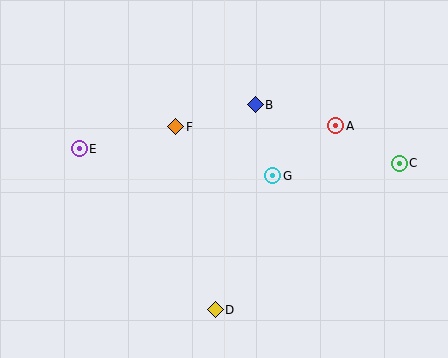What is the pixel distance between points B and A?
The distance between B and A is 83 pixels.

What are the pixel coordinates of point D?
Point D is at (215, 310).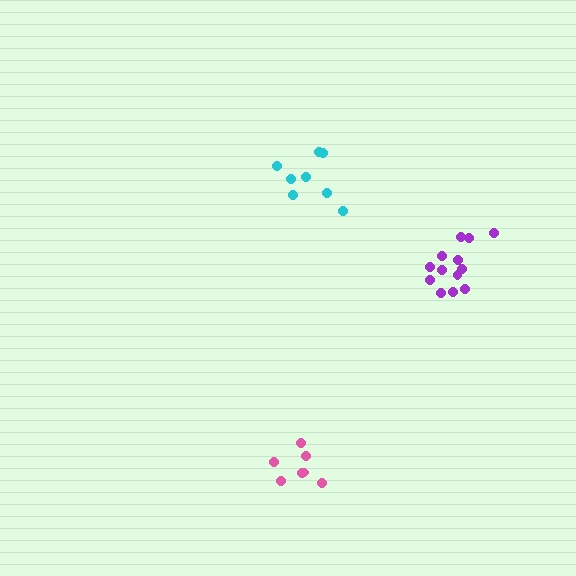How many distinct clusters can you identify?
There are 3 distinct clusters.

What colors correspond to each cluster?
The clusters are colored: purple, pink, cyan.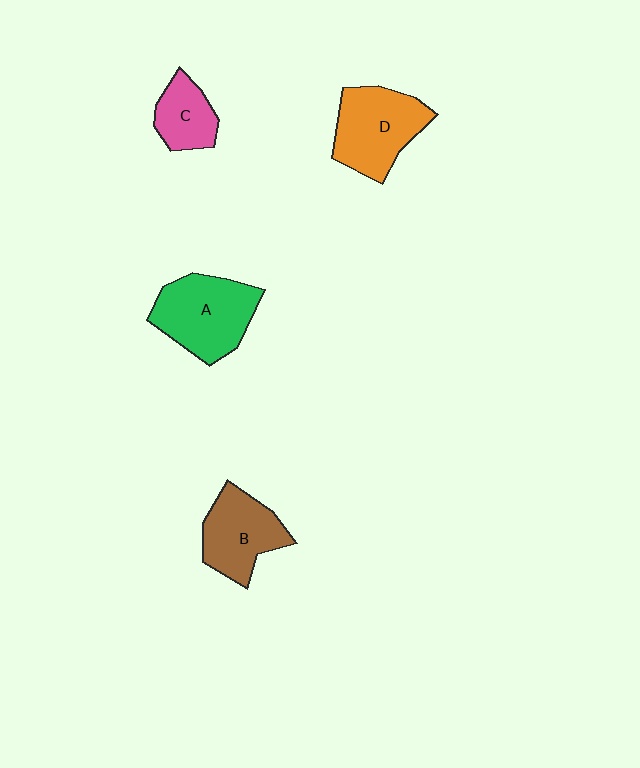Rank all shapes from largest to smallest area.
From largest to smallest: A (green), D (orange), B (brown), C (pink).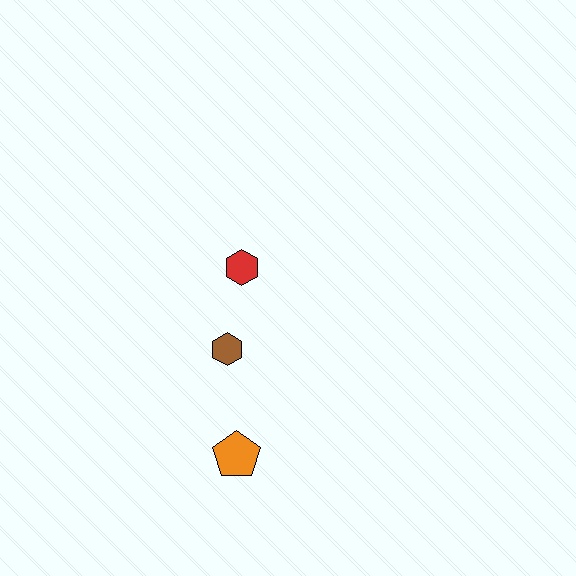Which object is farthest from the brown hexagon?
The orange pentagon is farthest from the brown hexagon.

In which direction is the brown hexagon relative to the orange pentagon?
The brown hexagon is above the orange pentagon.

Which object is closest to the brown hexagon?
The red hexagon is closest to the brown hexagon.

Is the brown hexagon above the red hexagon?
No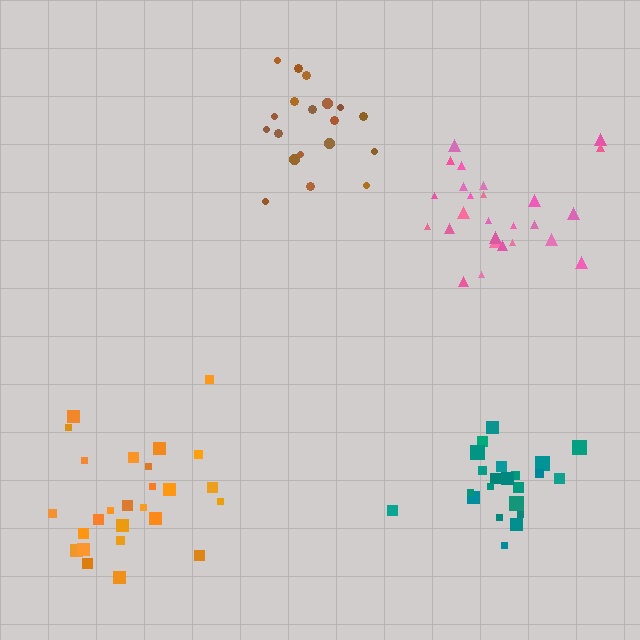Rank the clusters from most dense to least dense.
teal, orange, pink, brown.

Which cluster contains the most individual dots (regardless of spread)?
Pink (26).